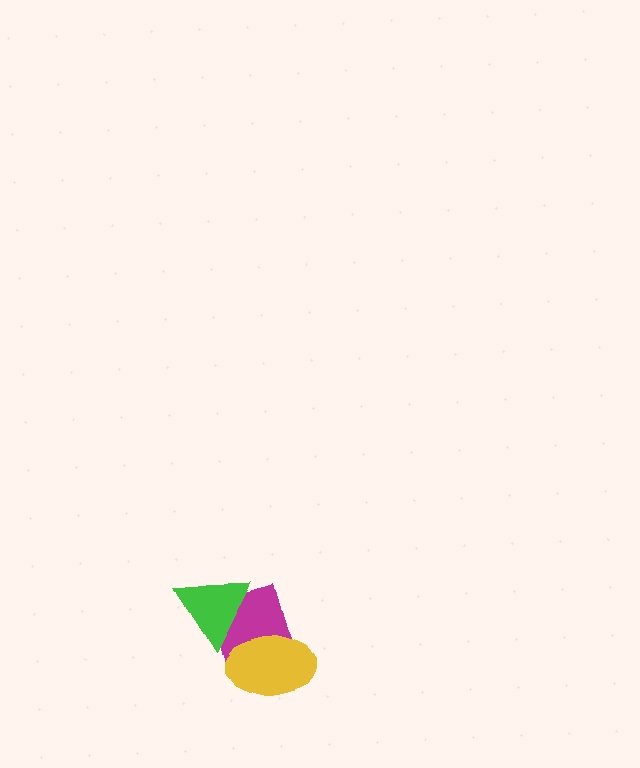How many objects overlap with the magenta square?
2 objects overlap with the magenta square.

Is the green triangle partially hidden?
Yes, it is partially covered by another shape.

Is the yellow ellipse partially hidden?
No, no other shape covers it.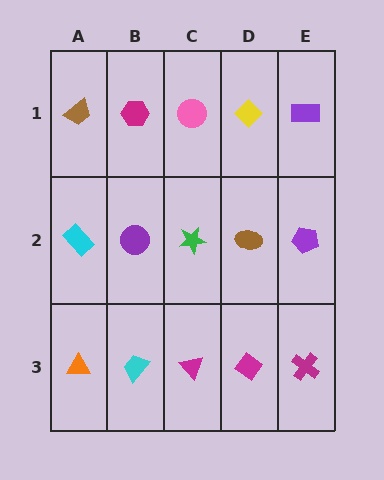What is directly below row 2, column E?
A magenta cross.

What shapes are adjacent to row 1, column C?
A green star (row 2, column C), a magenta hexagon (row 1, column B), a yellow diamond (row 1, column D).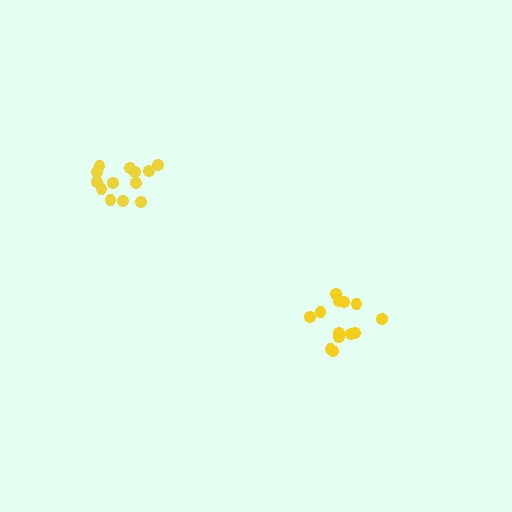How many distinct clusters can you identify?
There are 2 distinct clusters.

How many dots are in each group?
Group 1: 13 dots, Group 2: 13 dots (26 total).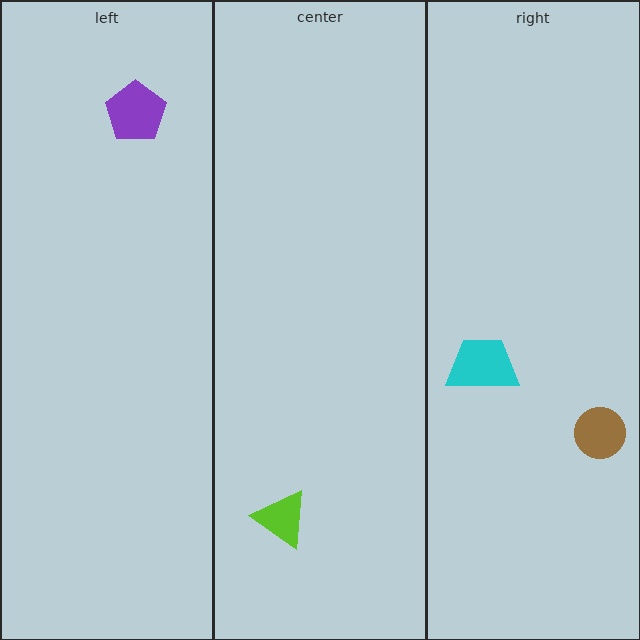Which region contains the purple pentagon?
The left region.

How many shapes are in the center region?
1.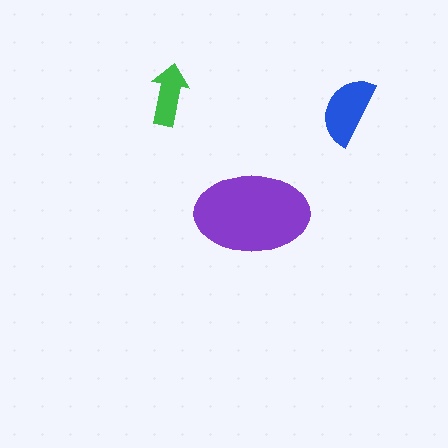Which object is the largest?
The purple ellipse.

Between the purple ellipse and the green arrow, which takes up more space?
The purple ellipse.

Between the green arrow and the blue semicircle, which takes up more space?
The blue semicircle.